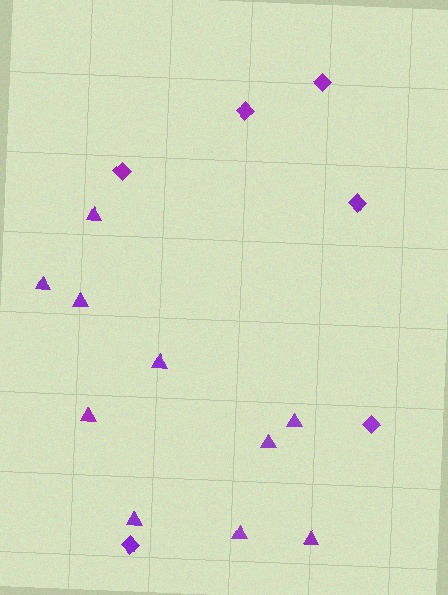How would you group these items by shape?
There are 2 groups: one group of triangles (10) and one group of diamonds (6).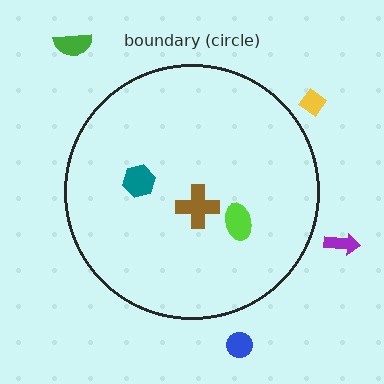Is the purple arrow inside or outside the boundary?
Outside.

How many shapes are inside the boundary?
3 inside, 4 outside.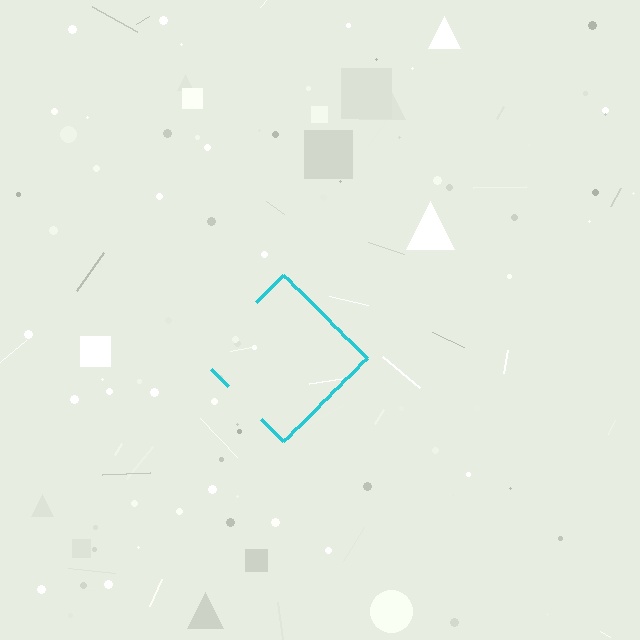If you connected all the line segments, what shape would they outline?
They would outline a diamond.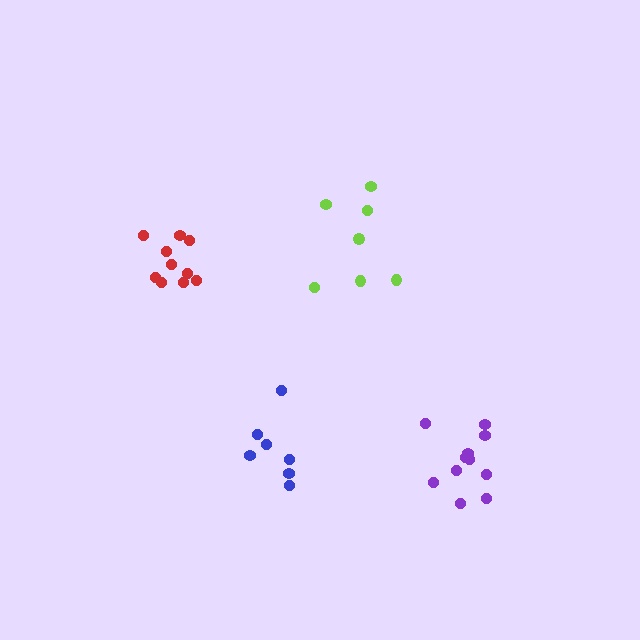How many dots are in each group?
Group 1: 10 dots, Group 2: 7 dots, Group 3: 11 dots, Group 4: 7 dots (35 total).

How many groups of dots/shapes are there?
There are 4 groups.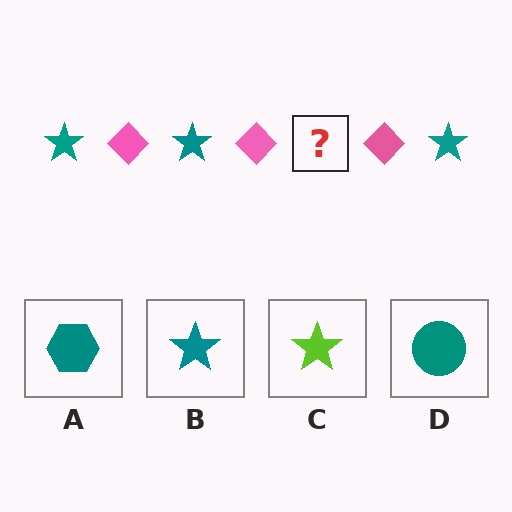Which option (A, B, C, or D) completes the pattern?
B.